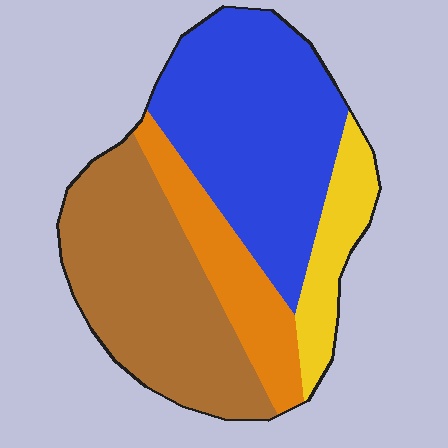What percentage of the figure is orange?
Orange covers roughly 15% of the figure.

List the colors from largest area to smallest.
From largest to smallest: blue, brown, orange, yellow.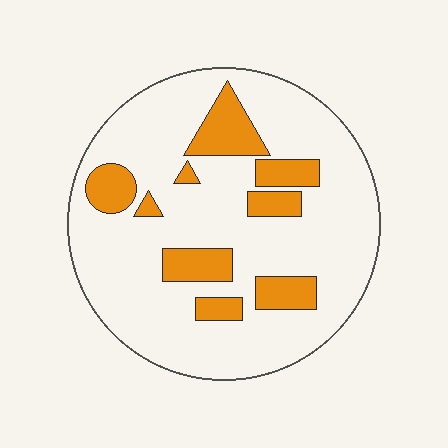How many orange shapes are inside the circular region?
9.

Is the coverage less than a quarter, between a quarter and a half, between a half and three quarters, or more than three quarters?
Less than a quarter.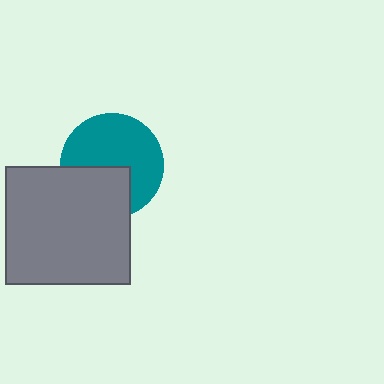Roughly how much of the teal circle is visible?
About half of it is visible (roughly 63%).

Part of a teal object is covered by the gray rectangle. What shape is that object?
It is a circle.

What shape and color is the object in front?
The object in front is a gray rectangle.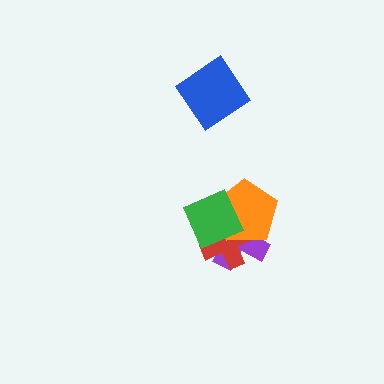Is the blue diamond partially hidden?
No, no other shape covers it.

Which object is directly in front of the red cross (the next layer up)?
The orange pentagon is directly in front of the red cross.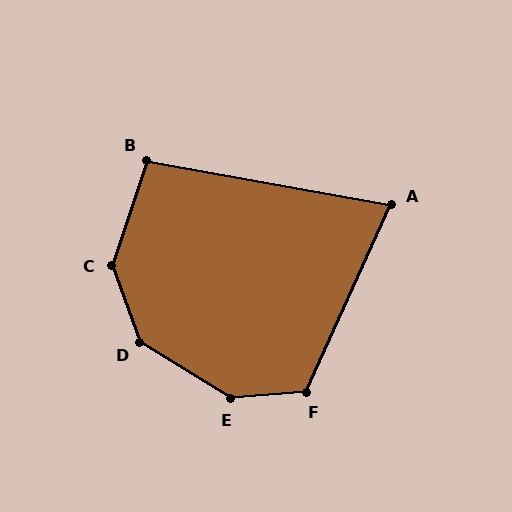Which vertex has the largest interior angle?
E, at approximately 143 degrees.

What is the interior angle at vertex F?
Approximately 120 degrees (obtuse).